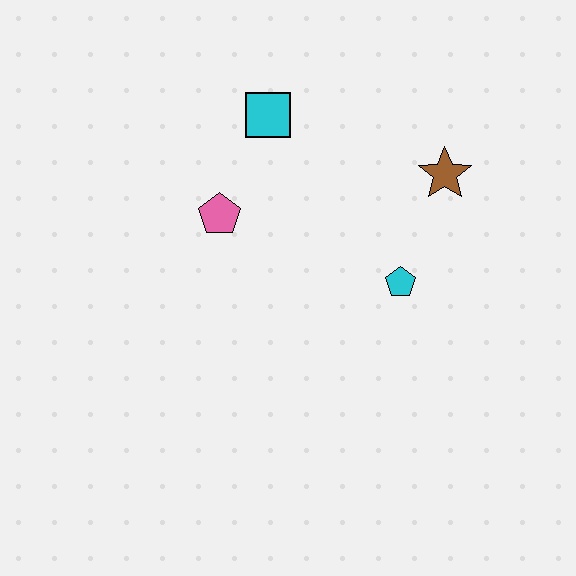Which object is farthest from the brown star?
The pink pentagon is farthest from the brown star.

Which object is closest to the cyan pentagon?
The brown star is closest to the cyan pentagon.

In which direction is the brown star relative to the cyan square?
The brown star is to the right of the cyan square.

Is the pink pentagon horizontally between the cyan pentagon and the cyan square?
No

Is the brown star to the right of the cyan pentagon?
Yes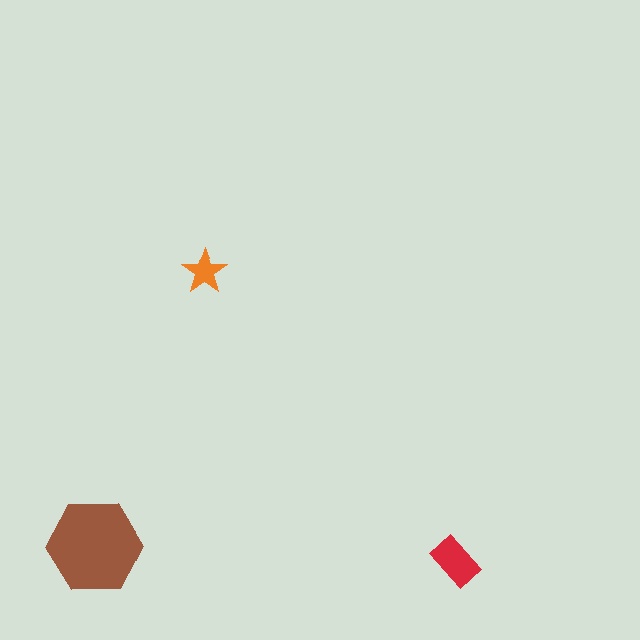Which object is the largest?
The brown hexagon.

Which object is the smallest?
The orange star.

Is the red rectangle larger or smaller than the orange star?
Larger.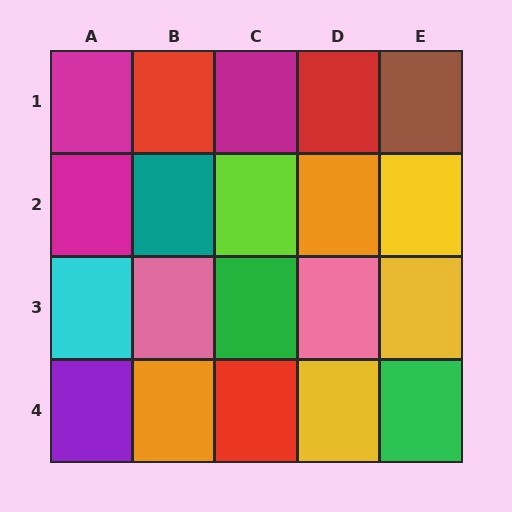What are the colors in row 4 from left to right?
Purple, orange, red, yellow, green.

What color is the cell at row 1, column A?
Magenta.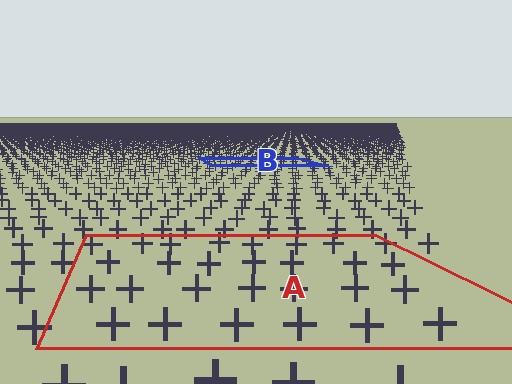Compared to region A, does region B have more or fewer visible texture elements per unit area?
Region B has more texture elements per unit area — they are packed more densely because it is farther away.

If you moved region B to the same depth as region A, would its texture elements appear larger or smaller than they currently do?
They would appear larger. At a closer depth, the same texture elements are projected at a bigger on-screen size.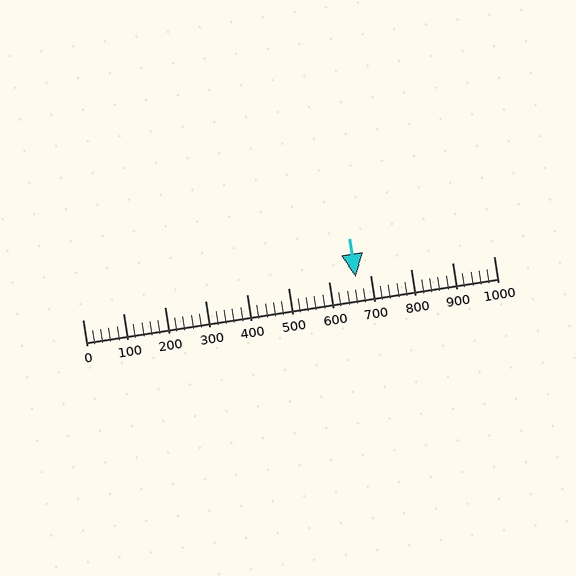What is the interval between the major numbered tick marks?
The major tick marks are spaced 100 units apart.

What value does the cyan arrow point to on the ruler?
The cyan arrow points to approximately 665.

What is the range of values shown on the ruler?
The ruler shows values from 0 to 1000.